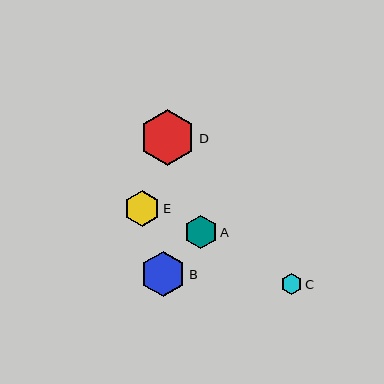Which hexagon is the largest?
Hexagon D is the largest with a size of approximately 56 pixels.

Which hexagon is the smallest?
Hexagon C is the smallest with a size of approximately 21 pixels.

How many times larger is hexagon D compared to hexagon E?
Hexagon D is approximately 1.6 times the size of hexagon E.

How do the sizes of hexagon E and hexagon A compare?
Hexagon E and hexagon A are approximately the same size.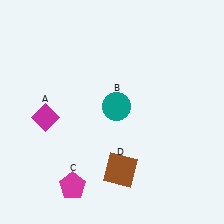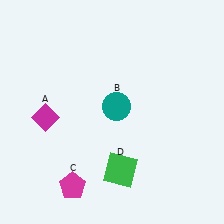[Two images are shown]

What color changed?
The square (D) changed from brown in Image 1 to green in Image 2.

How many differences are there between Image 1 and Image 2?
There is 1 difference between the two images.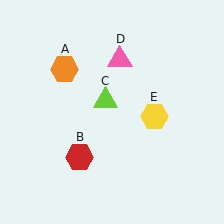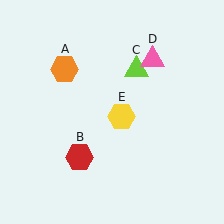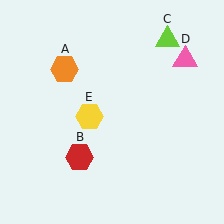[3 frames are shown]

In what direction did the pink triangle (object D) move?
The pink triangle (object D) moved right.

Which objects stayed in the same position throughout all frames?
Orange hexagon (object A) and red hexagon (object B) remained stationary.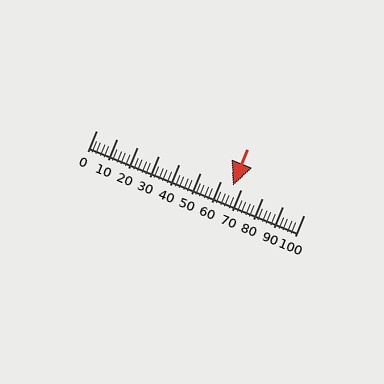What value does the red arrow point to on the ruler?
The red arrow points to approximately 66.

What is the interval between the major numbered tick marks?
The major tick marks are spaced 10 units apart.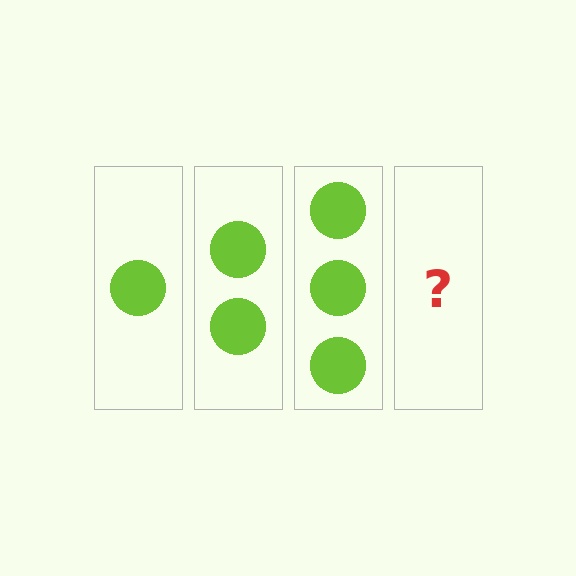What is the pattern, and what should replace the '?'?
The pattern is that each step adds one more circle. The '?' should be 4 circles.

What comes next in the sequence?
The next element should be 4 circles.